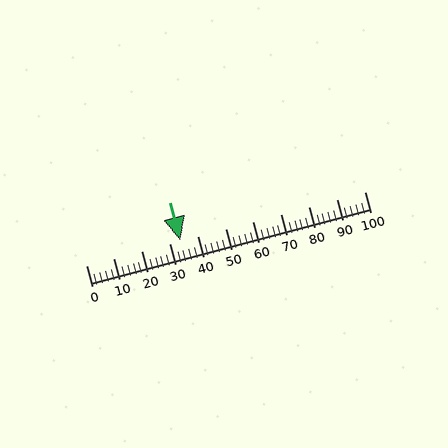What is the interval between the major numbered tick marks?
The major tick marks are spaced 10 units apart.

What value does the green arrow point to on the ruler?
The green arrow points to approximately 34.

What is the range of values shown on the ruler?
The ruler shows values from 0 to 100.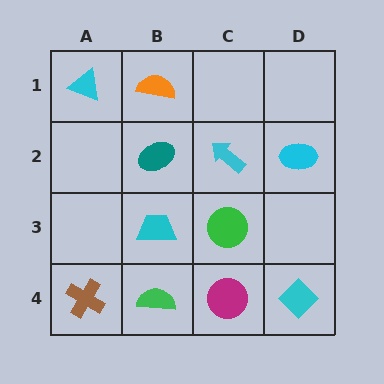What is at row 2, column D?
A cyan ellipse.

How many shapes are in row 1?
2 shapes.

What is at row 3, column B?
A cyan trapezoid.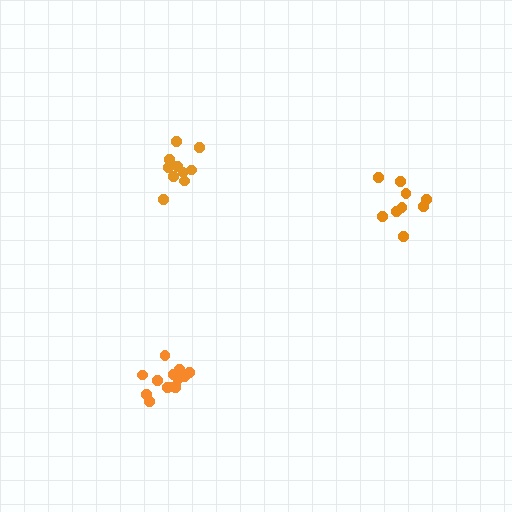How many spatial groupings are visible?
There are 3 spatial groupings.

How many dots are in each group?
Group 1: 15 dots, Group 2: 10 dots, Group 3: 9 dots (34 total).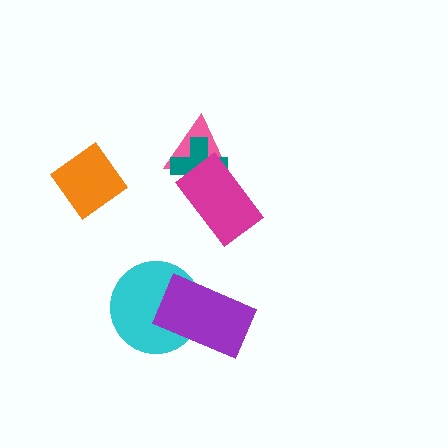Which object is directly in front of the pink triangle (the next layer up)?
The teal cross is directly in front of the pink triangle.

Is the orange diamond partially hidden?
No, no other shape covers it.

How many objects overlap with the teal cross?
2 objects overlap with the teal cross.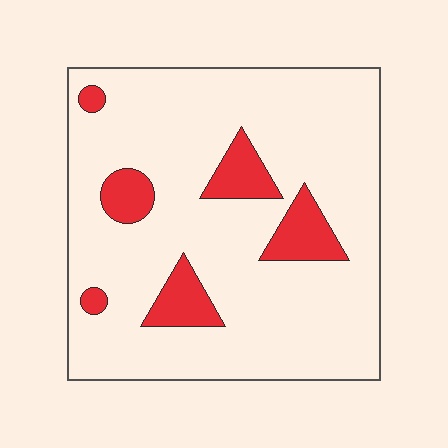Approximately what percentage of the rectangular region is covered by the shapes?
Approximately 15%.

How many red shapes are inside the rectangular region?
6.